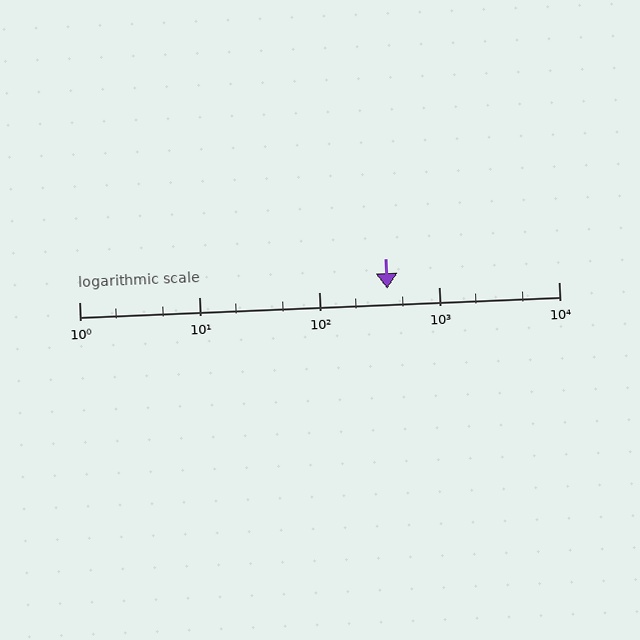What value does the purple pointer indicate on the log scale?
The pointer indicates approximately 370.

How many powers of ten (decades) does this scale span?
The scale spans 4 decades, from 1 to 10000.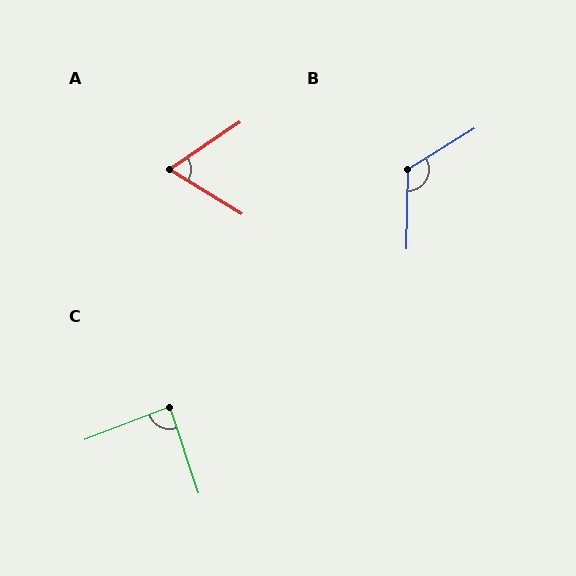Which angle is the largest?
B, at approximately 123 degrees.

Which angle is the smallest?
A, at approximately 65 degrees.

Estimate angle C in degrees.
Approximately 87 degrees.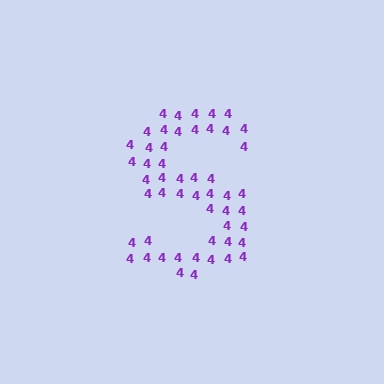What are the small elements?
The small elements are digit 4's.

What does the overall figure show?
The overall figure shows the letter S.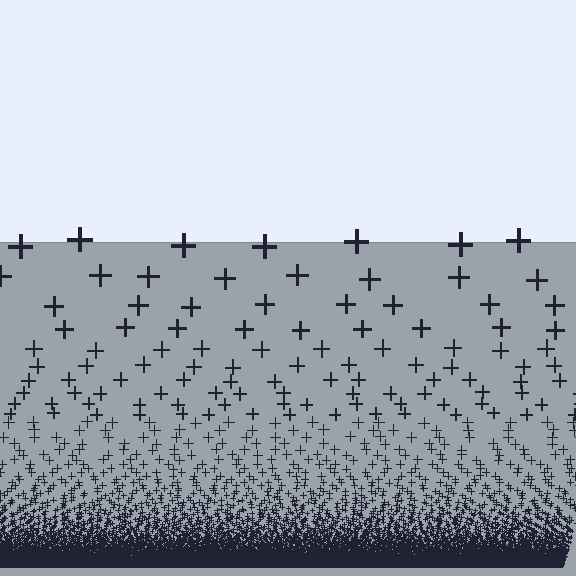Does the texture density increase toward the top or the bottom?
Density increases toward the bottom.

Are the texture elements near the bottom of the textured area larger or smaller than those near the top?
Smaller. The gradient is inverted — elements near the bottom are smaller and denser.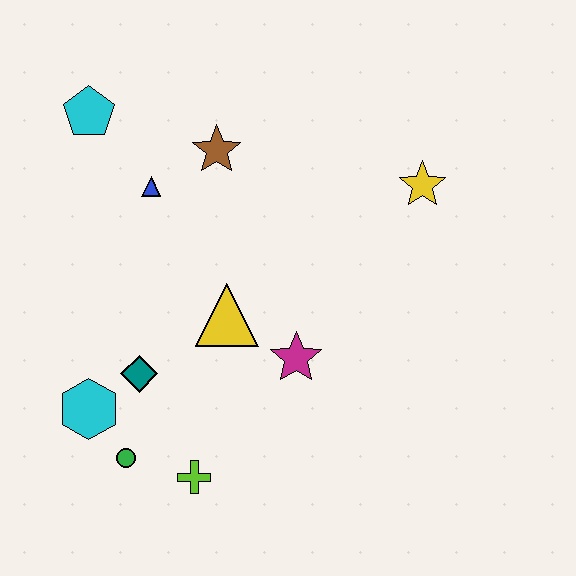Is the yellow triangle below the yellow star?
Yes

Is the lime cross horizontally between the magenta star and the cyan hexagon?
Yes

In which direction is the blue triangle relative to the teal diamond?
The blue triangle is above the teal diamond.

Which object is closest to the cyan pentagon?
The blue triangle is closest to the cyan pentagon.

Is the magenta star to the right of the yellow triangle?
Yes